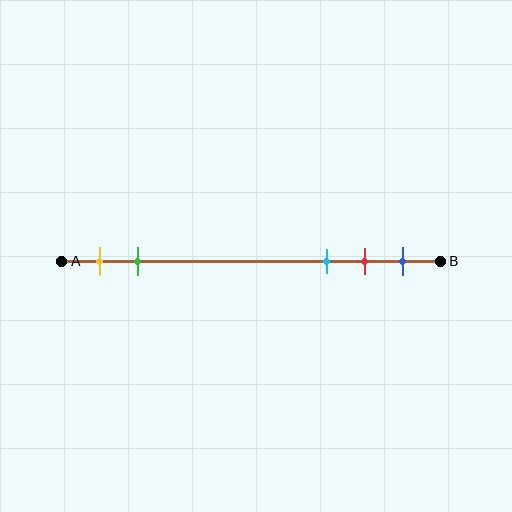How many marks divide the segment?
There are 5 marks dividing the segment.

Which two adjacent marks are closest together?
The red and blue marks are the closest adjacent pair.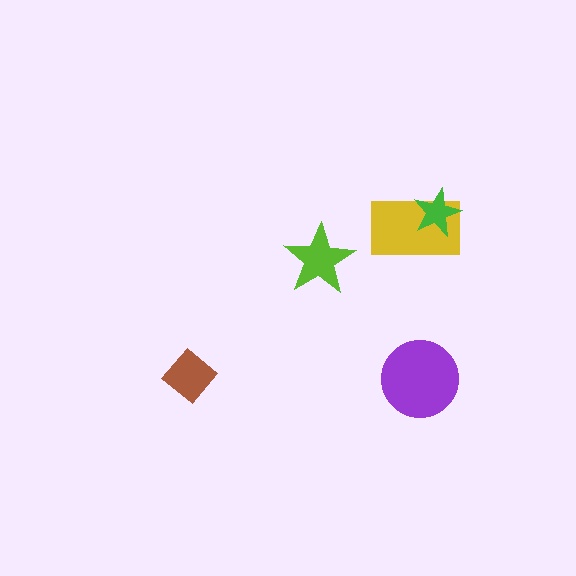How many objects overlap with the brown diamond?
0 objects overlap with the brown diamond.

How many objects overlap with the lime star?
0 objects overlap with the lime star.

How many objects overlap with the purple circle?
0 objects overlap with the purple circle.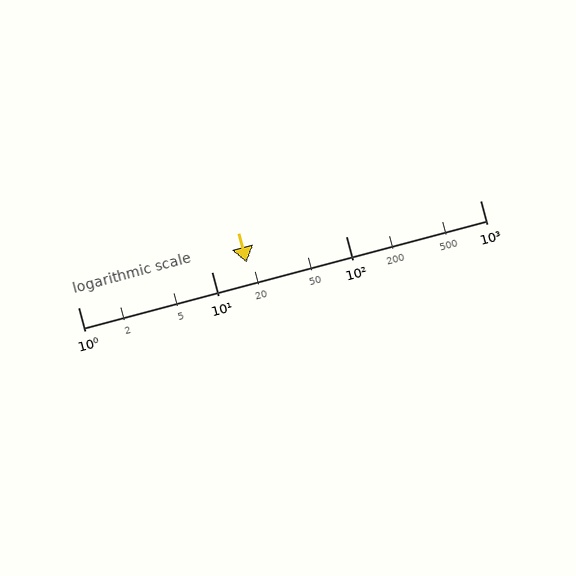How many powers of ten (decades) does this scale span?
The scale spans 3 decades, from 1 to 1000.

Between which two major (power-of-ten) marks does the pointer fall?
The pointer is between 10 and 100.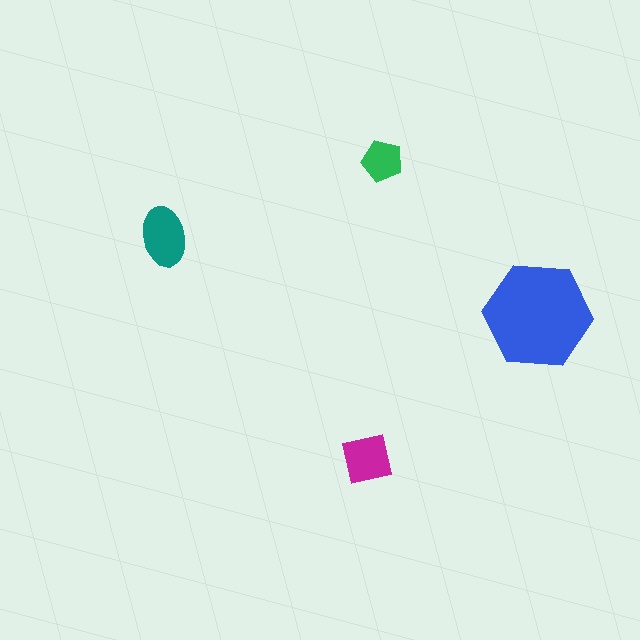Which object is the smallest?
The green pentagon.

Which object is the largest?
The blue hexagon.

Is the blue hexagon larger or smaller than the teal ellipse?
Larger.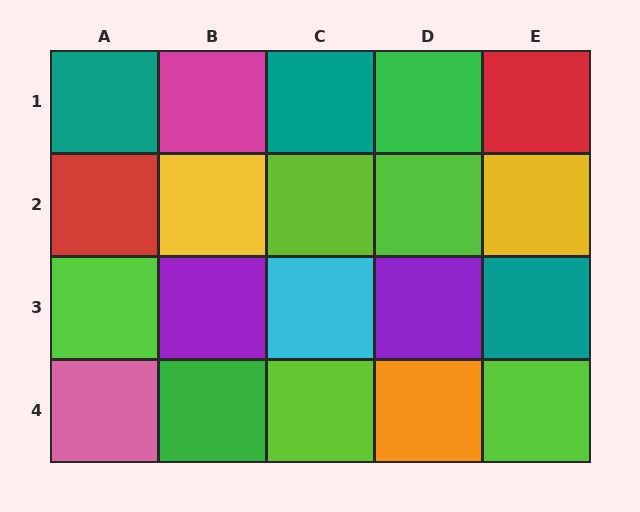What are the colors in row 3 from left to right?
Lime, purple, cyan, purple, teal.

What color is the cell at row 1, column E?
Red.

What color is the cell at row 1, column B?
Magenta.